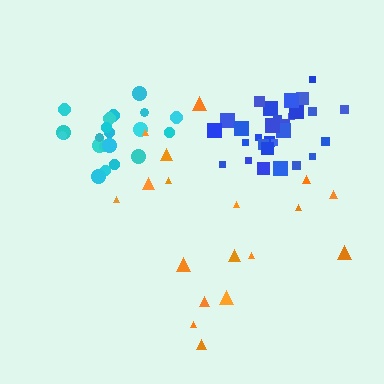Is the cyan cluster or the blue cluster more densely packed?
Blue.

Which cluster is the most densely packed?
Blue.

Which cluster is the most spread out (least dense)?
Orange.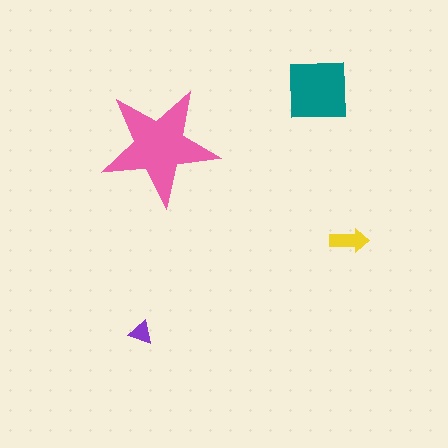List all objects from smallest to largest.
The purple triangle, the yellow arrow, the teal square, the pink star.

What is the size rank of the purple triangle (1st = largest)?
4th.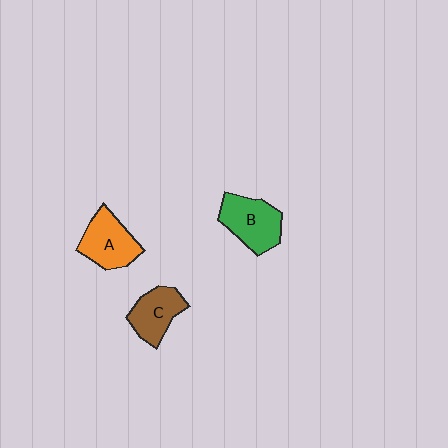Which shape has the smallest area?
Shape C (brown).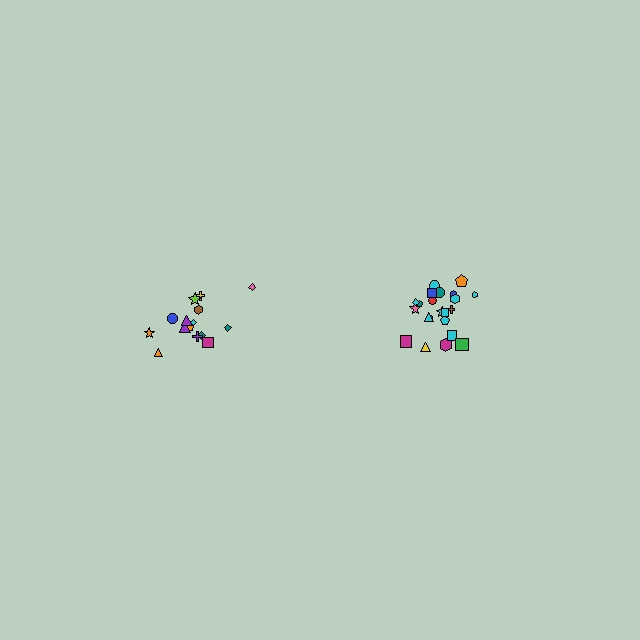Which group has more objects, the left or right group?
The right group.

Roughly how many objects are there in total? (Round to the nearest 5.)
Roughly 35 objects in total.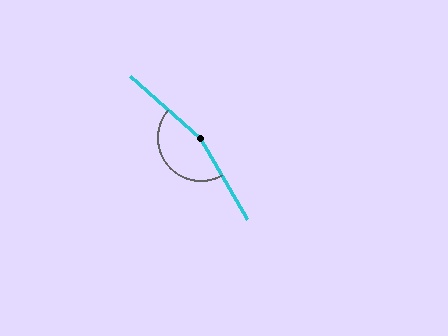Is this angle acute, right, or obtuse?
It is obtuse.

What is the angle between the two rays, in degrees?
Approximately 161 degrees.